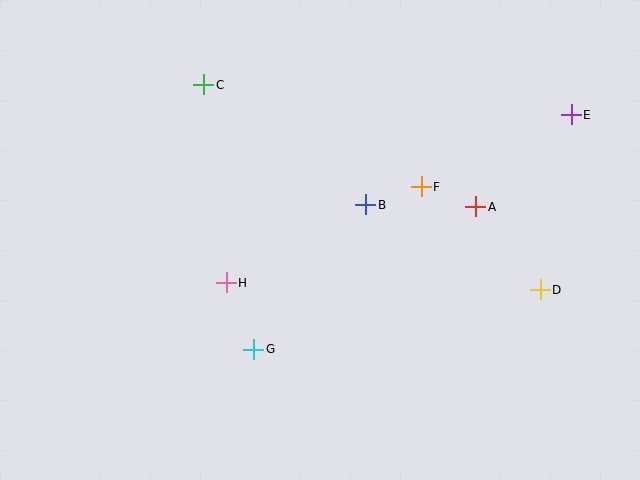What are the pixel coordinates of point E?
Point E is at (571, 115).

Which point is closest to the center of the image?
Point B at (366, 205) is closest to the center.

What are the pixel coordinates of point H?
Point H is at (226, 283).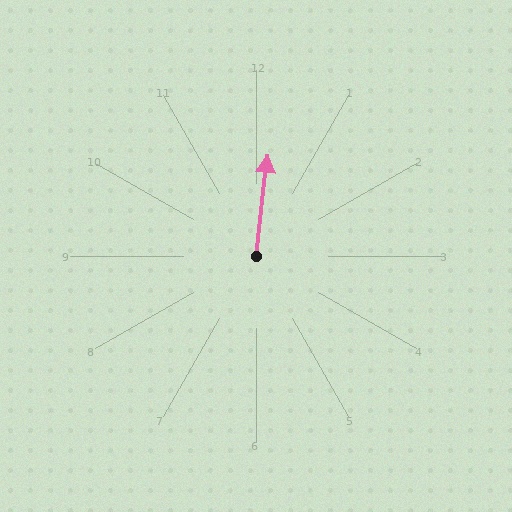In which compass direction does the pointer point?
North.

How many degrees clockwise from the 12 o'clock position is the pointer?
Approximately 7 degrees.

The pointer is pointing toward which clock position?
Roughly 12 o'clock.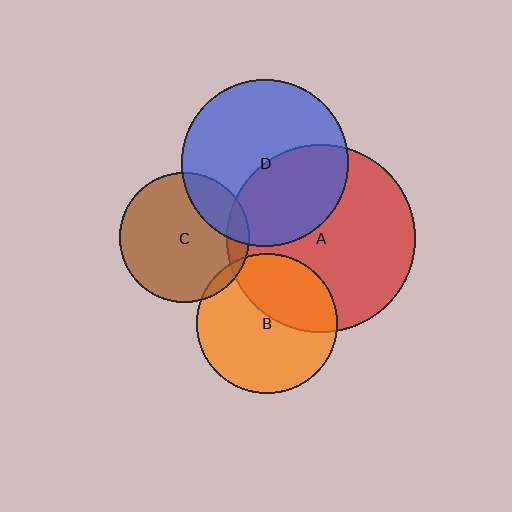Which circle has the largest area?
Circle A (red).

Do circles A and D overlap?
Yes.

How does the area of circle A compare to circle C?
Approximately 2.1 times.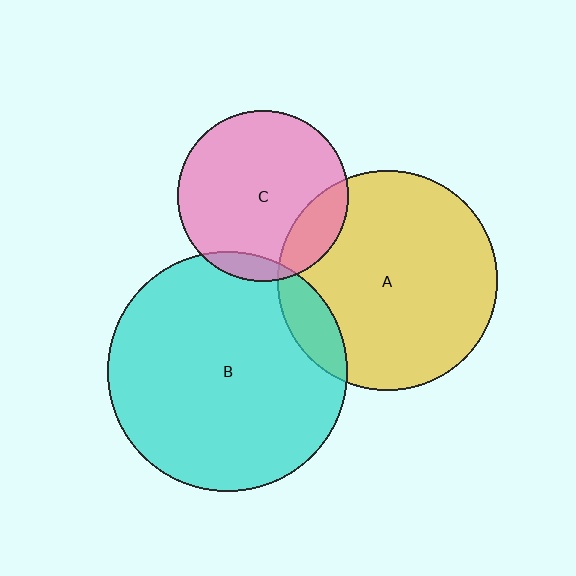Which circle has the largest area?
Circle B (cyan).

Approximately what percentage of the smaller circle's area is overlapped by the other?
Approximately 10%.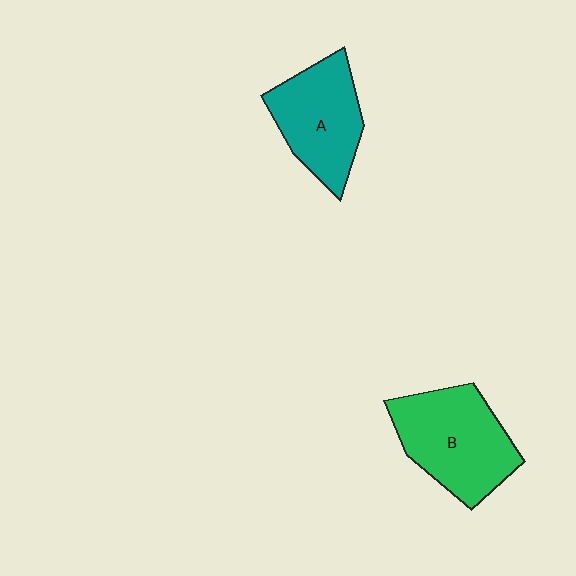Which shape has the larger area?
Shape B (green).